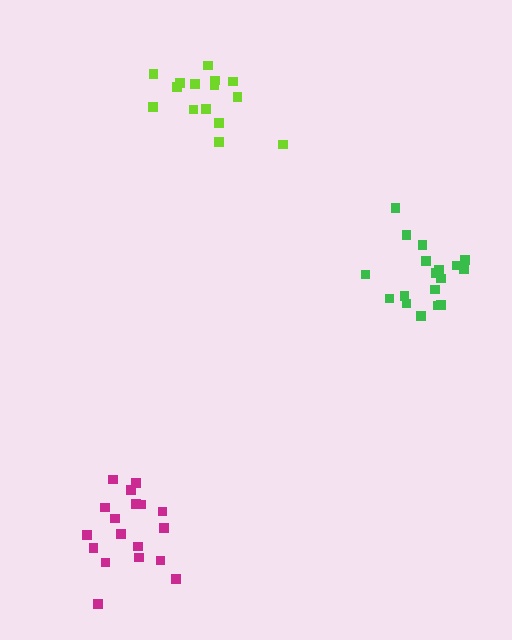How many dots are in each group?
Group 1: 18 dots, Group 2: 15 dots, Group 3: 18 dots (51 total).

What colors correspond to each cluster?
The clusters are colored: magenta, lime, green.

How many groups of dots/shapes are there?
There are 3 groups.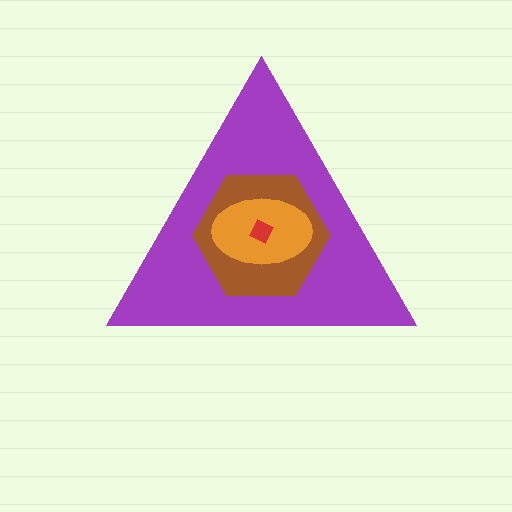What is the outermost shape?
The purple triangle.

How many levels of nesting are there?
4.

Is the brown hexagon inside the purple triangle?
Yes.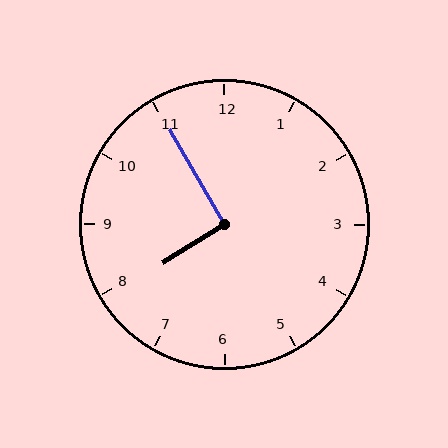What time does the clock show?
7:55.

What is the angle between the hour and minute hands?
Approximately 92 degrees.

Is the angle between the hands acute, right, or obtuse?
It is right.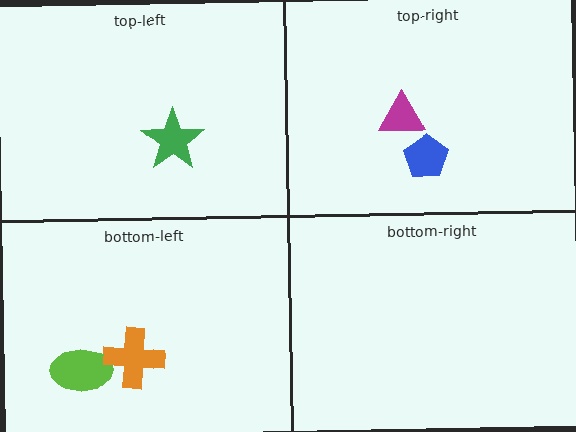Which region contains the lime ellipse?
The bottom-left region.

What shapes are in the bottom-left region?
The lime ellipse, the orange cross.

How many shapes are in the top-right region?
2.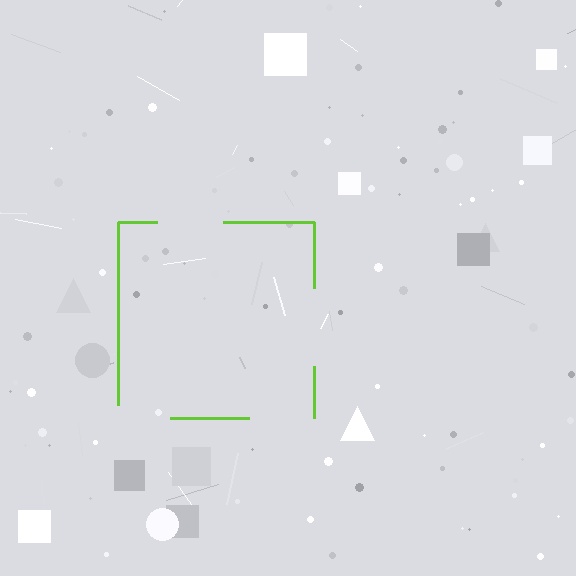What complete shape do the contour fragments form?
The contour fragments form a square.